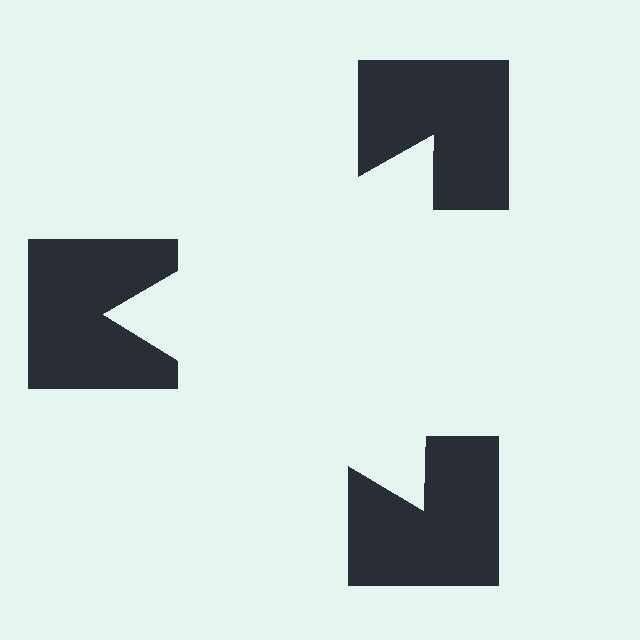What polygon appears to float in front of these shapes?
An illusory triangle — its edges are inferred from the aligned wedge cuts in the notched squares, not physically drawn.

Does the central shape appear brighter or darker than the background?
It typically appears slightly brighter than the background, even though no actual brightness change is drawn.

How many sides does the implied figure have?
3 sides.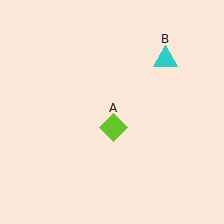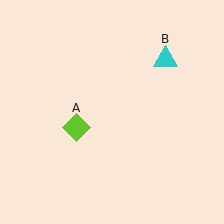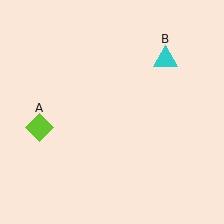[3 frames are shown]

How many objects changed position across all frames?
1 object changed position: lime diamond (object A).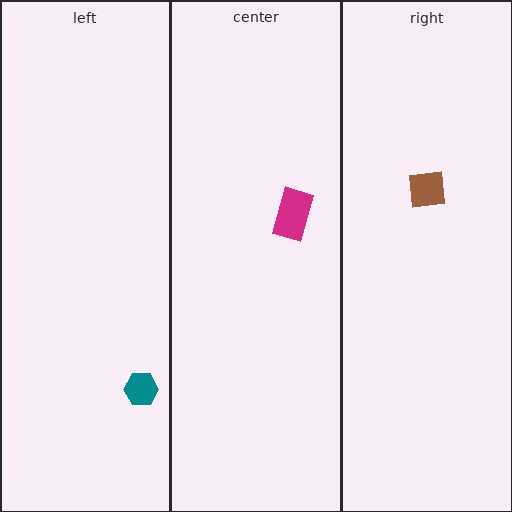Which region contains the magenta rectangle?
The center region.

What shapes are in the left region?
The teal hexagon.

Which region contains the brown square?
The right region.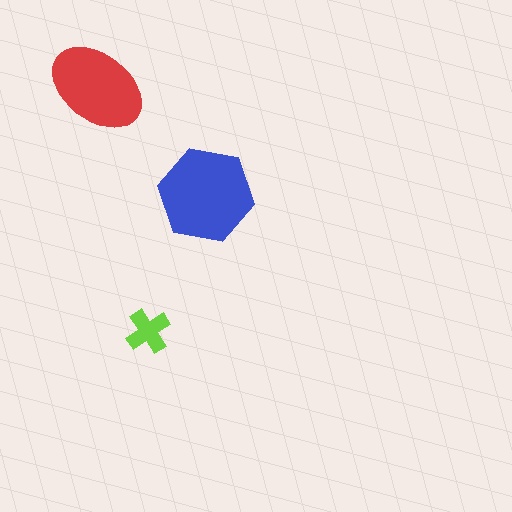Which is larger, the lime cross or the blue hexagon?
The blue hexagon.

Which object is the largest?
The blue hexagon.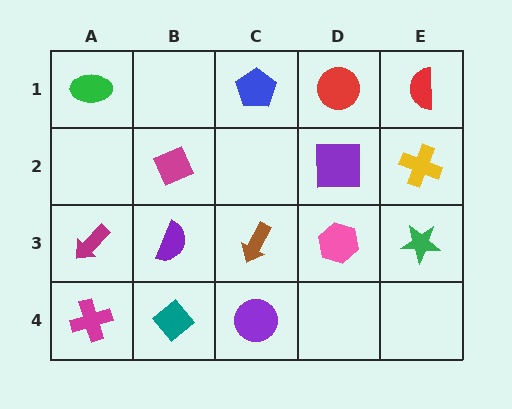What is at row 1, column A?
A green ellipse.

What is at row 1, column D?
A red circle.